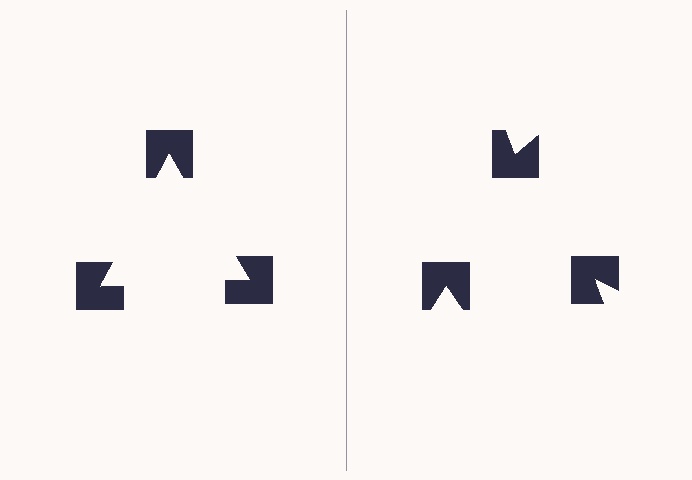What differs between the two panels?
The notched squares are positioned identically on both sides; only the wedge orientations differ. On the left they align to a triangle; on the right they are misaligned.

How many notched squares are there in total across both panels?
6 — 3 on each side.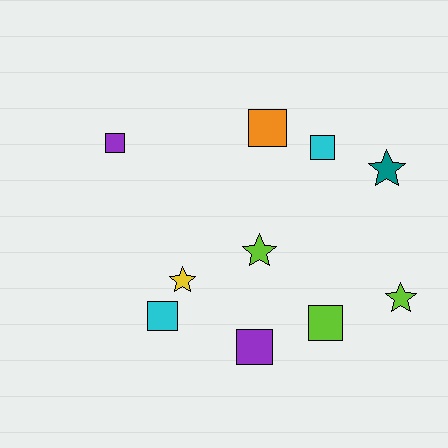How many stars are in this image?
There are 4 stars.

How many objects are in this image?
There are 10 objects.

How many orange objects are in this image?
There is 1 orange object.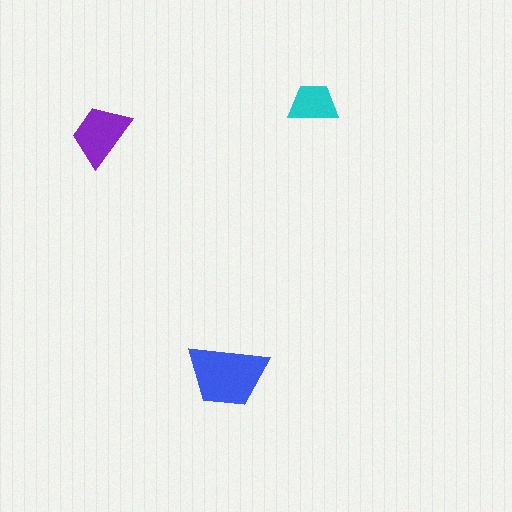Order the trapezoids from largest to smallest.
the blue one, the purple one, the cyan one.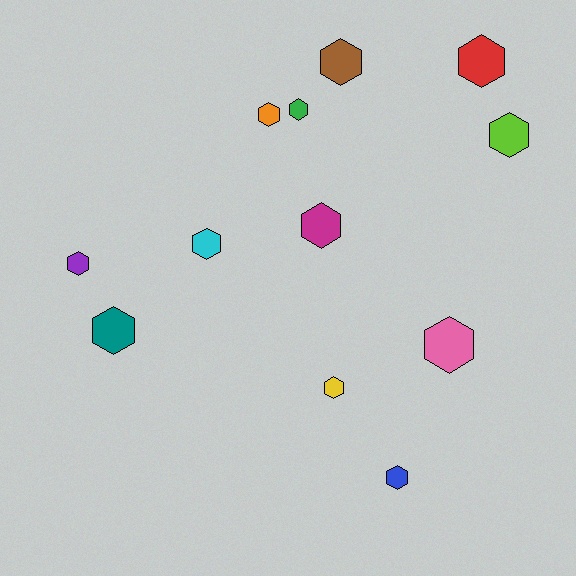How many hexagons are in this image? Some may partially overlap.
There are 12 hexagons.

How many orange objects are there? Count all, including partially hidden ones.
There is 1 orange object.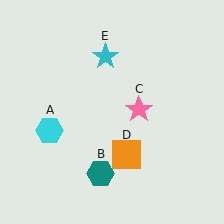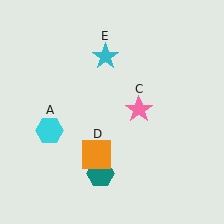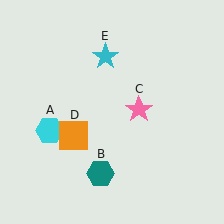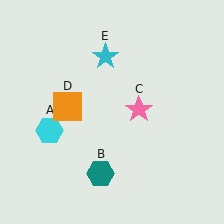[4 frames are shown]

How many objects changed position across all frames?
1 object changed position: orange square (object D).